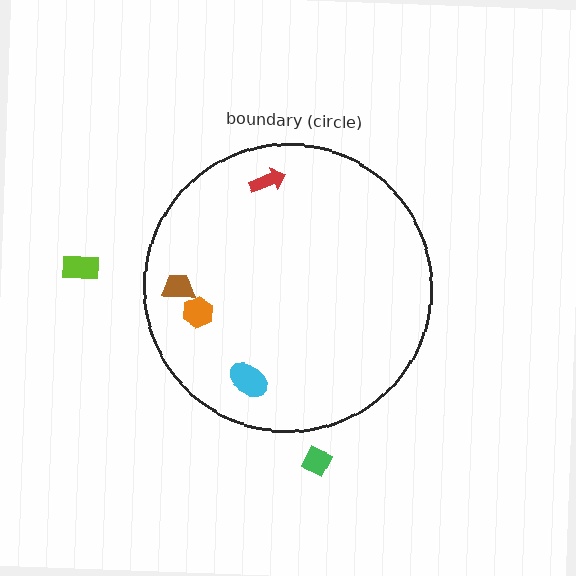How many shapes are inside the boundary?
4 inside, 2 outside.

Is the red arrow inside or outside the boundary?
Inside.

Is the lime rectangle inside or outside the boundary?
Outside.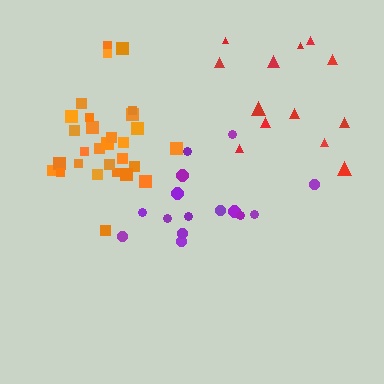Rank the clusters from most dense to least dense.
orange, purple, red.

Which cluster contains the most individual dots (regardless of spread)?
Orange (30).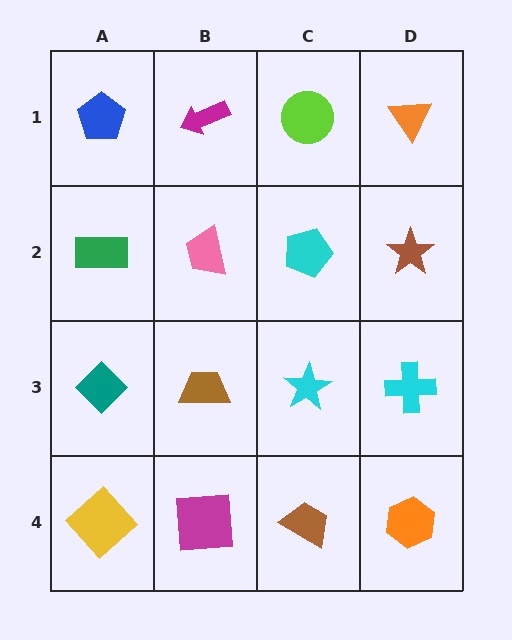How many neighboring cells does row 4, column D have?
2.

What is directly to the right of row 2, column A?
A pink trapezoid.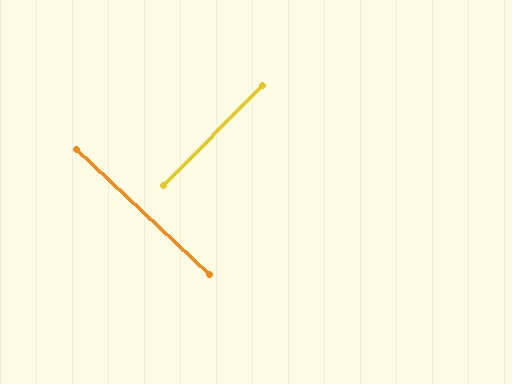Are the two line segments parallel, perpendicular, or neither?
Perpendicular — they meet at approximately 88°.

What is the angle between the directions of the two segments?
Approximately 88 degrees.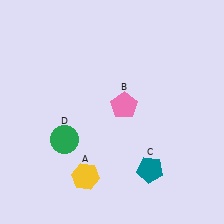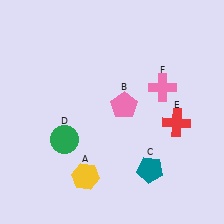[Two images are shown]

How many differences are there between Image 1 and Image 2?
There are 2 differences between the two images.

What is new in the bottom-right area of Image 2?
A red cross (E) was added in the bottom-right area of Image 2.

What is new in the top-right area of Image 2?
A pink cross (F) was added in the top-right area of Image 2.